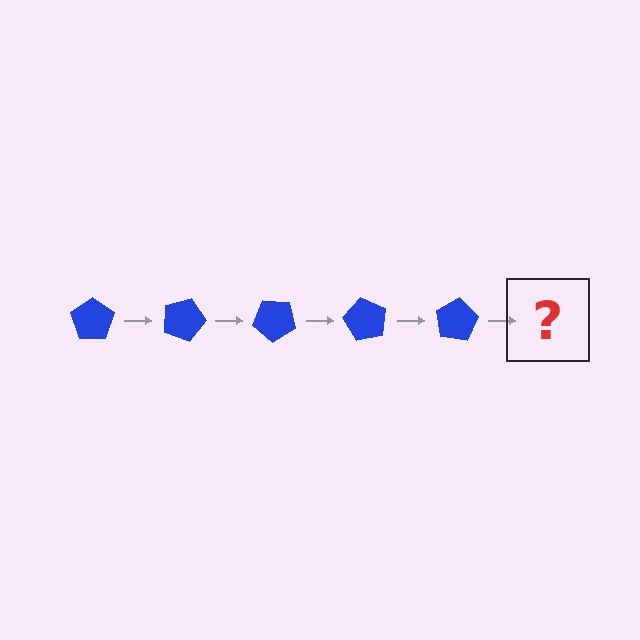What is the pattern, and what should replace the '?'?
The pattern is that the pentagon rotates 20 degrees each step. The '?' should be a blue pentagon rotated 100 degrees.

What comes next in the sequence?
The next element should be a blue pentagon rotated 100 degrees.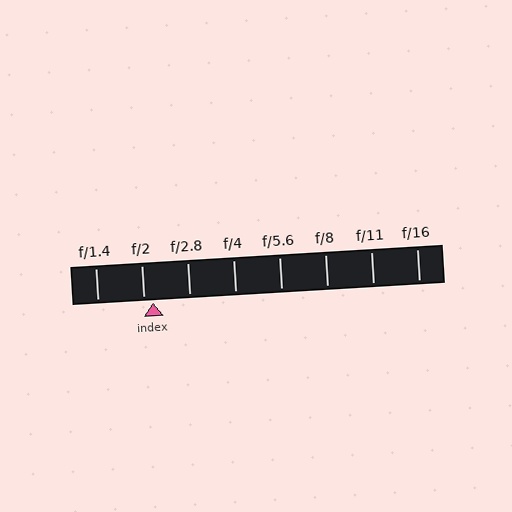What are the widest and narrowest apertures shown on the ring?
The widest aperture shown is f/1.4 and the narrowest is f/16.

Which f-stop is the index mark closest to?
The index mark is closest to f/2.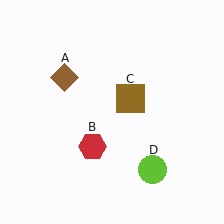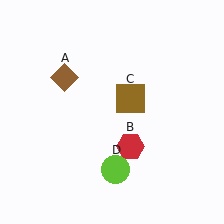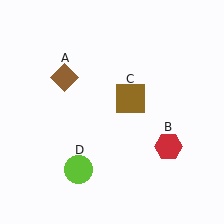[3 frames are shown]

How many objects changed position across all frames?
2 objects changed position: red hexagon (object B), lime circle (object D).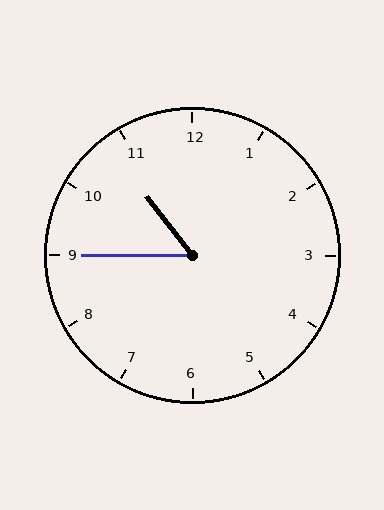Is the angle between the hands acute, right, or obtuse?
It is acute.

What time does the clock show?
10:45.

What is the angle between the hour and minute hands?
Approximately 52 degrees.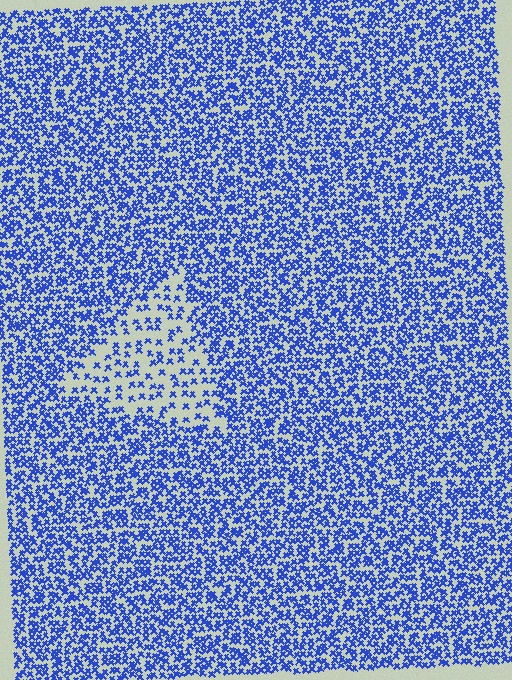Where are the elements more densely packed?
The elements are more densely packed outside the triangle boundary.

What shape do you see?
I see a triangle.